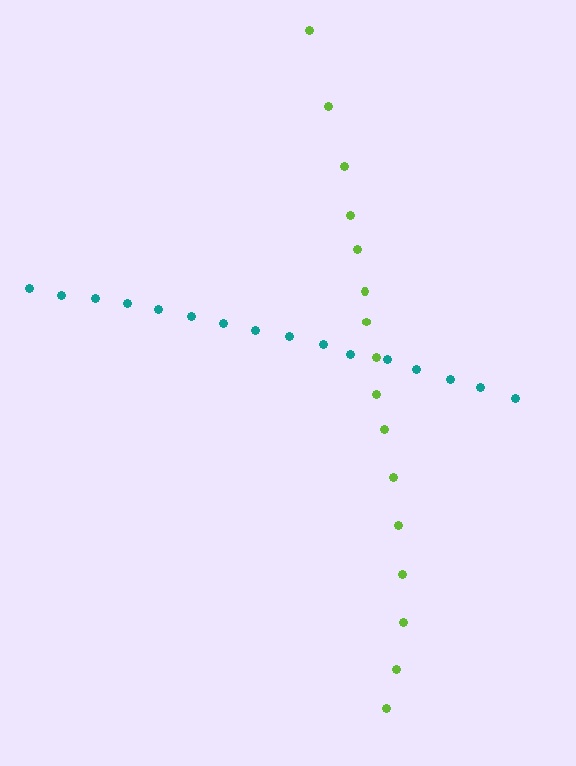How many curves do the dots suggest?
There are 2 distinct paths.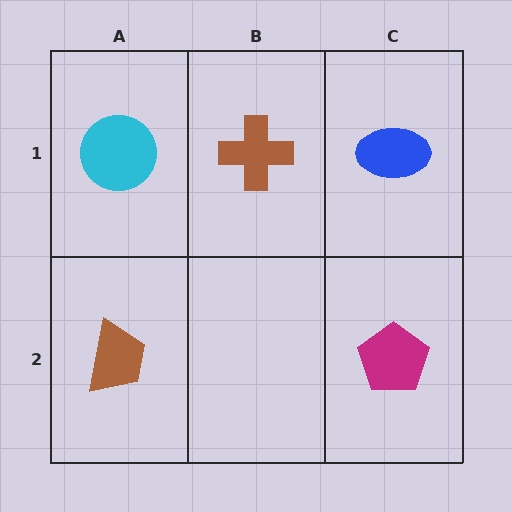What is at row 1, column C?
A blue ellipse.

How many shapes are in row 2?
2 shapes.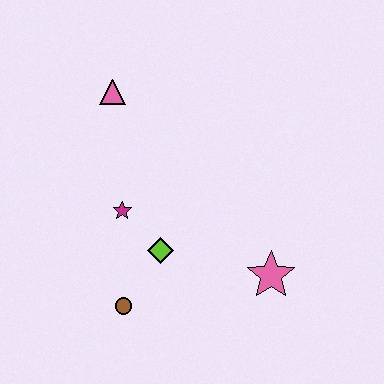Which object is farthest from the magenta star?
The pink star is farthest from the magenta star.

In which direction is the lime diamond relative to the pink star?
The lime diamond is to the left of the pink star.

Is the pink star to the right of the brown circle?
Yes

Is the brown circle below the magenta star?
Yes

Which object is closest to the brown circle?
The lime diamond is closest to the brown circle.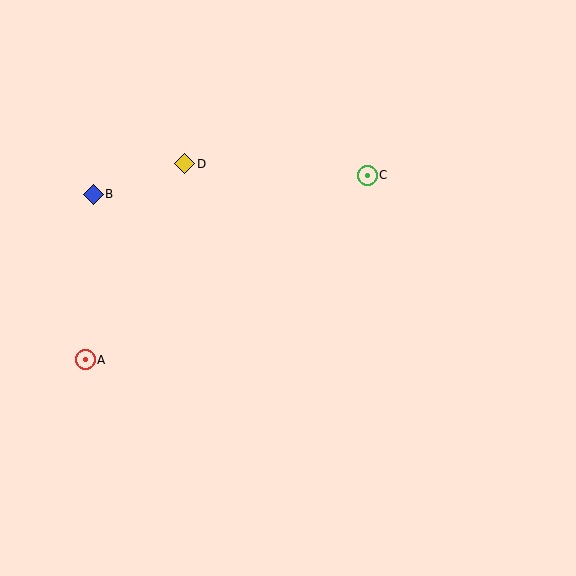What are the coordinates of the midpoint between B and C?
The midpoint between B and C is at (230, 185).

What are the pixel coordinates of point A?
Point A is at (85, 360).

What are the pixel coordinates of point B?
Point B is at (93, 194).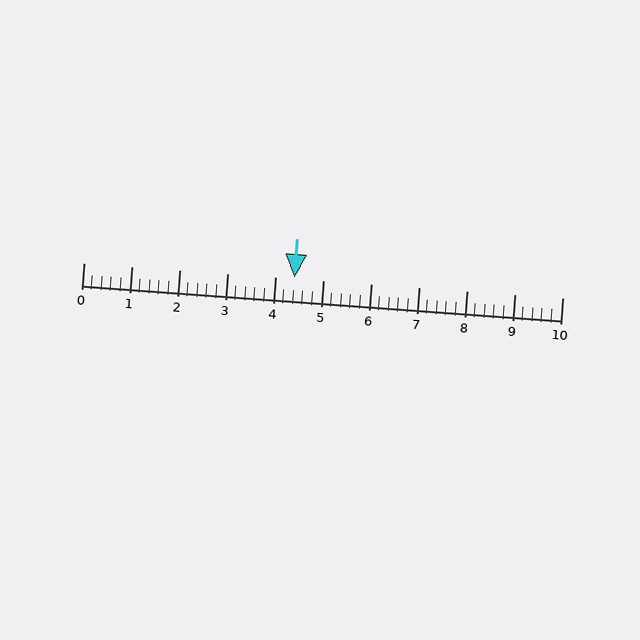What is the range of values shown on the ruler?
The ruler shows values from 0 to 10.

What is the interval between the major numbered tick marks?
The major tick marks are spaced 1 units apart.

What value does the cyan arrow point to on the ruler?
The cyan arrow points to approximately 4.4.